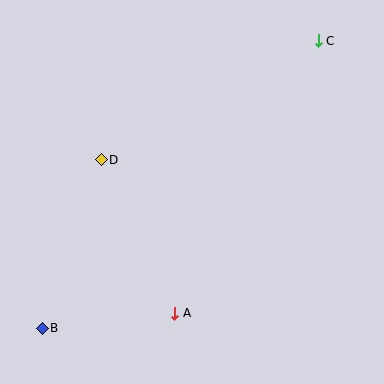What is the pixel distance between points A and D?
The distance between A and D is 170 pixels.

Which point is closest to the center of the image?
Point D at (101, 160) is closest to the center.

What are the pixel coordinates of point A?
Point A is at (175, 313).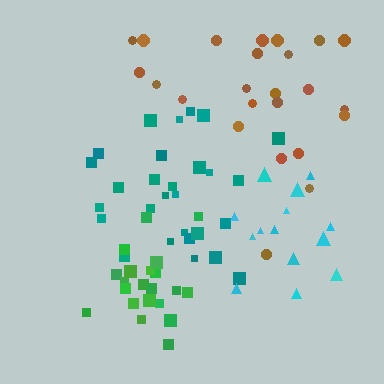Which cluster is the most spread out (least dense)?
Brown.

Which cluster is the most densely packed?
Green.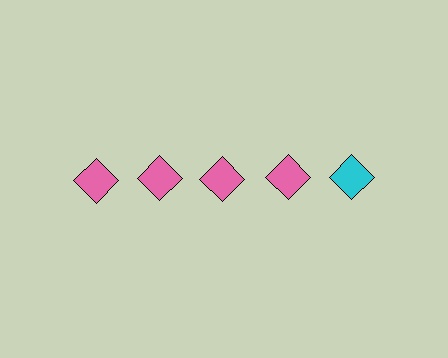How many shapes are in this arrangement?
There are 5 shapes arranged in a grid pattern.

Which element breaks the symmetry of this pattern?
The cyan diamond in the top row, rightmost column breaks the symmetry. All other shapes are pink diamonds.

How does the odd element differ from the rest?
It has a different color: cyan instead of pink.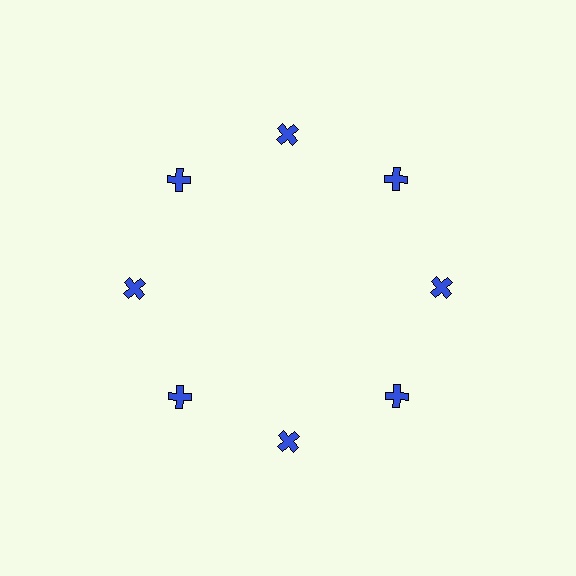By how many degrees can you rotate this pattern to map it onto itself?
The pattern maps onto itself every 45 degrees of rotation.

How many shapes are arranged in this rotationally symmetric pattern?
There are 8 shapes, arranged in 8 groups of 1.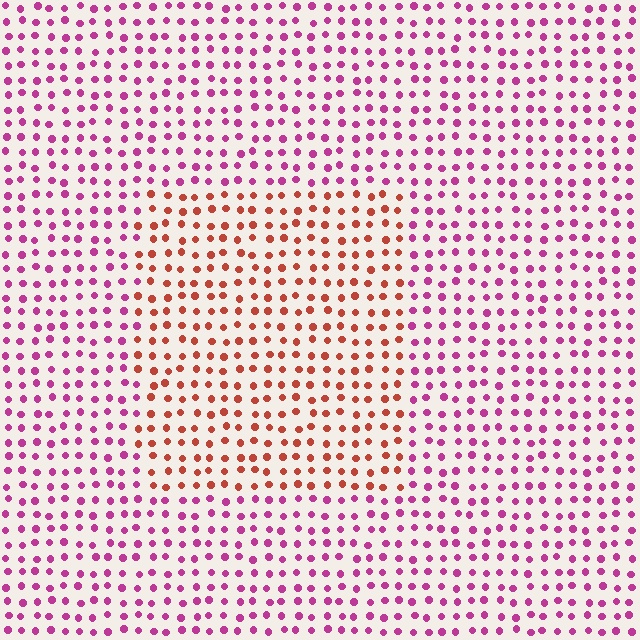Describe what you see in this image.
The image is filled with small magenta elements in a uniform arrangement. A rectangle-shaped region is visible where the elements are tinted to a slightly different hue, forming a subtle color boundary.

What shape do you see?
I see a rectangle.